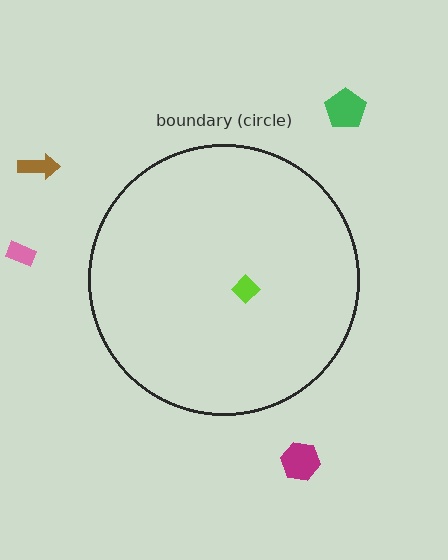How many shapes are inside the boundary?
1 inside, 4 outside.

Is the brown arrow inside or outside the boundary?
Outside.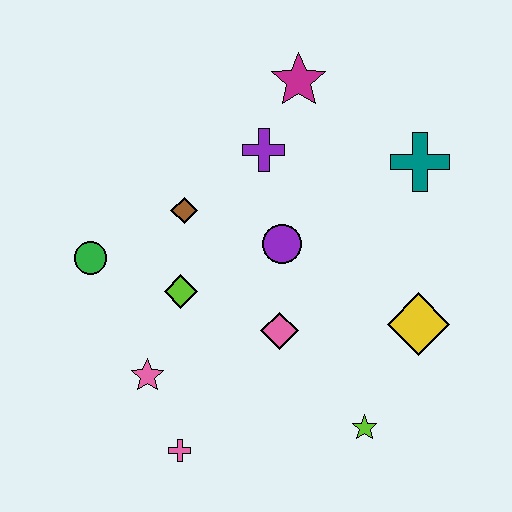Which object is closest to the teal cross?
The magenta star is closest to the teal cross.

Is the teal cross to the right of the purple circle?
Yes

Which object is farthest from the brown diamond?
The lime star is farthest from the brown diamond.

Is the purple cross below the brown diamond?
No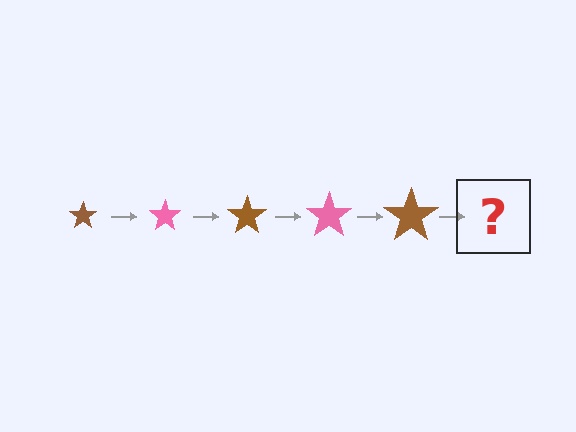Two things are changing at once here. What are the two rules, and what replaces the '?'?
The two rules are that the star grows larger each step and the color cycles through brown and pink. The '?' should be a pink star, larger than the previous one.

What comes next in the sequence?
The next element should be a pink star, larger than the previous one.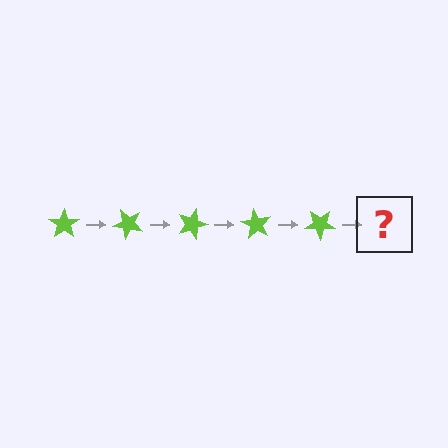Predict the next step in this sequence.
The next step is a lime star rotated 225 degrees.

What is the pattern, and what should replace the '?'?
The pattern is that the star rotates 45 degrees each step. The '?' should be a lime star rotated 225 degrees.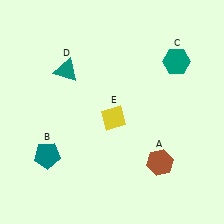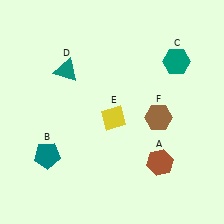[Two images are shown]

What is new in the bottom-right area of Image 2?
A brown hexagon (F) was added in the bottom-right area of Image 2.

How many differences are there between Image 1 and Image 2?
There is 1 difference between the two images.